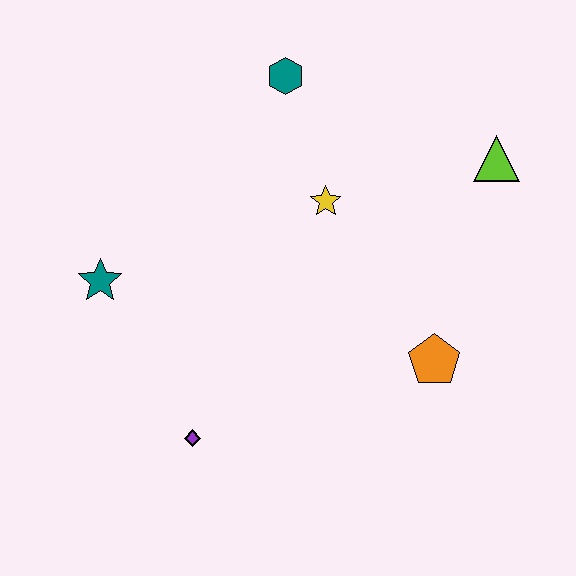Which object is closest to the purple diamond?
The teal star is closest to the purple diamond.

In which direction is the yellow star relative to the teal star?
The yellow star is to the right of the teal star.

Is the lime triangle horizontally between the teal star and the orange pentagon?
No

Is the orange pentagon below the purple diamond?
No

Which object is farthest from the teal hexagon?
The purple diamond is farthest from the teal hexagon.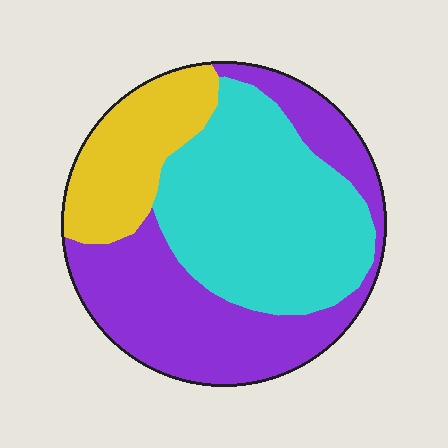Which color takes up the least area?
Yellow, at roughly 20%.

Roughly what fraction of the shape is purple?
Purple covers 39% of the shape.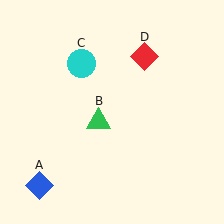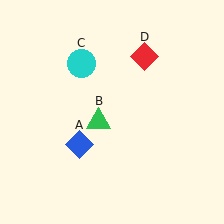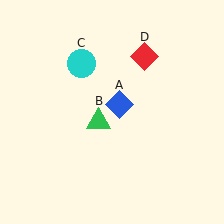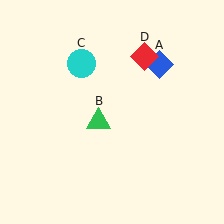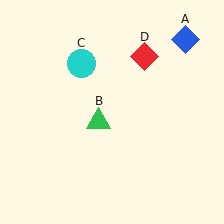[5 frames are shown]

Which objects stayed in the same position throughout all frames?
Green triangle (object B) and cyan circle (object C) and red diamond (object D) remained stationary.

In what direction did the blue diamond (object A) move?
The blue diamond (object A) moved up and to the right.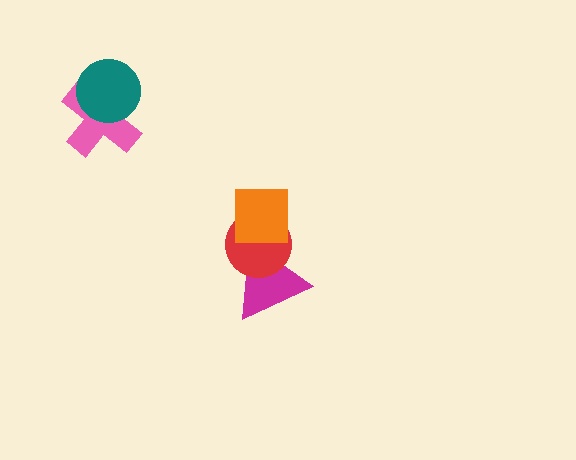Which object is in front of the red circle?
The orange square is in front of the red circle.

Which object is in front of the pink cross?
The teal circle is in front of the pink cross.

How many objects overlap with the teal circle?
1 object overlaps with the teal circle.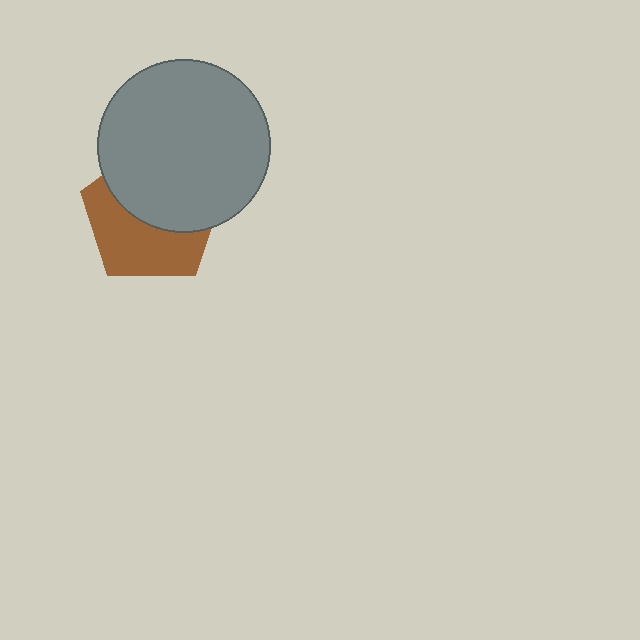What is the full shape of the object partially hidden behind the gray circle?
The partially hidden object is a brown pentagon.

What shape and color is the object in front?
The object in front is a gray circle.